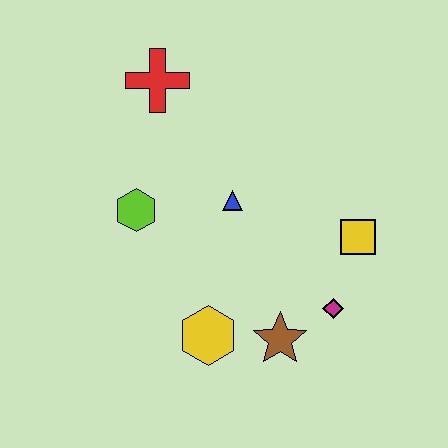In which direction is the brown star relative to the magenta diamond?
The brown star is to the left of the magenta diamond.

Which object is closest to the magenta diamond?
The brown star is closest to the magenta diamond.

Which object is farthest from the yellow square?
The red cross is farthest from the yellow square.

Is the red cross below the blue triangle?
No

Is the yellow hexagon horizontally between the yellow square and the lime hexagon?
Yes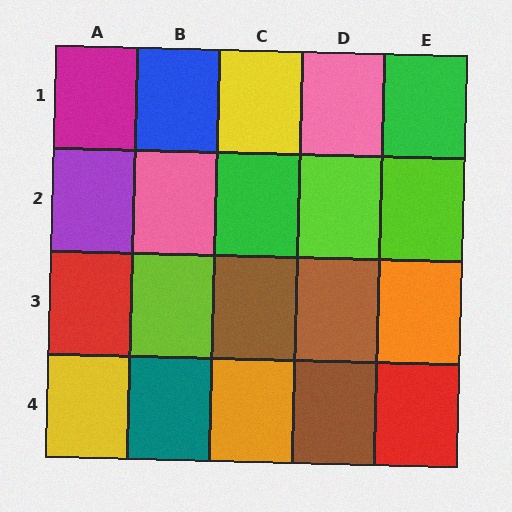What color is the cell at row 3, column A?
Red.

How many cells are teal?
1 cell is teal.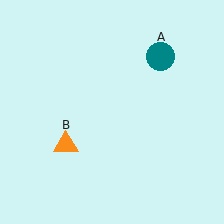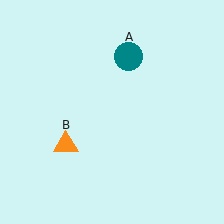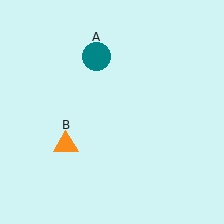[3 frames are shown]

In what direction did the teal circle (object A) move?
The teal circle (object A) moved left.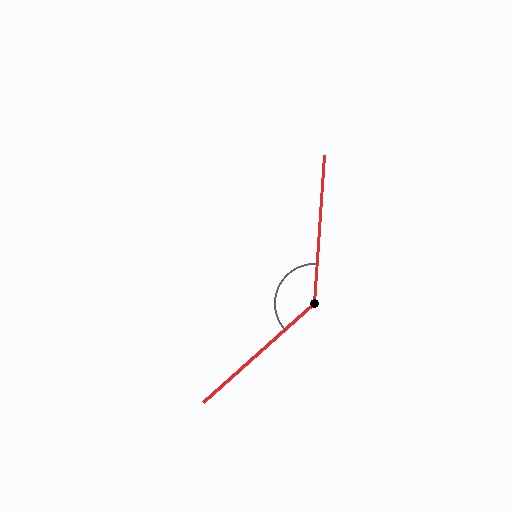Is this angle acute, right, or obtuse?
It is obtuse.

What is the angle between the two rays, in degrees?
Approximately 135 degrees.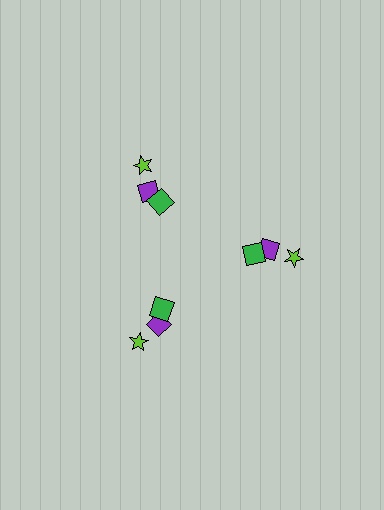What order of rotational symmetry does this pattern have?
This pattern has 3-fold rotational symmetry.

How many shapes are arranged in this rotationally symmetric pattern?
There are 9 shapes, arranged in 3 groups of 3.